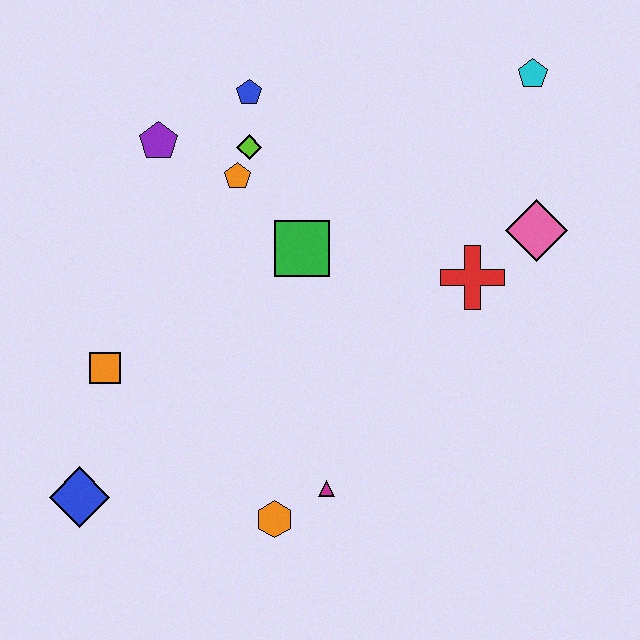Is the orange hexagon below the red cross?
Yes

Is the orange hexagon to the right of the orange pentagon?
Yes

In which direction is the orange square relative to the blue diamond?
The orange square is above the blue diamond.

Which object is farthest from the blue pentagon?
The blue diamond is farthest from the blue pentagon.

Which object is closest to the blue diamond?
The orange square is closest to the blue diamond.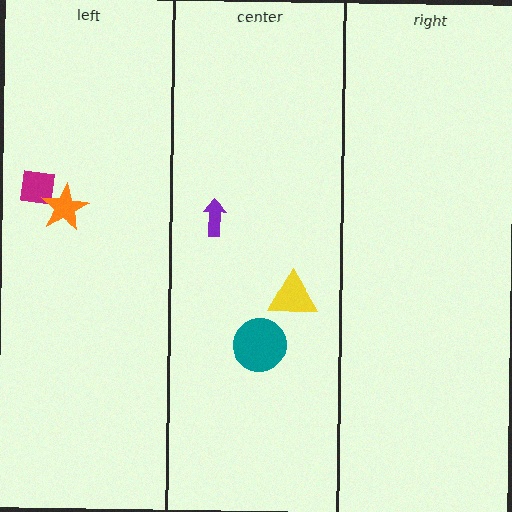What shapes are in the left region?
The magenta square, the orange star.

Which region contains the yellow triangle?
The center region.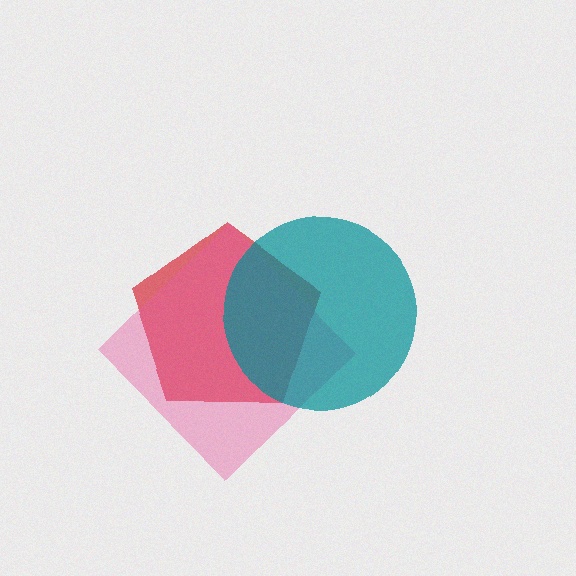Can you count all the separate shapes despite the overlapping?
Yes, there are 3 separate shapes.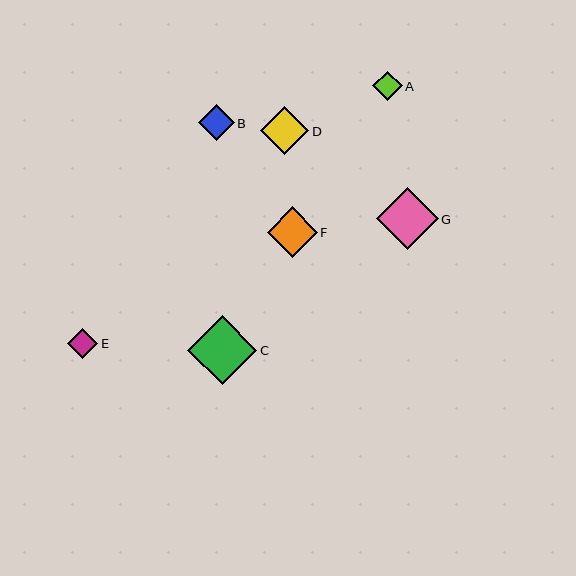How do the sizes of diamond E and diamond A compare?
Diamond E and diamond A are approximately the same size.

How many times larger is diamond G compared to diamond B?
Diamond G is approximately 1.7 times the size of diamond B.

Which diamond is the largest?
Diamond C is the largest with a size of approximately 70 pixels.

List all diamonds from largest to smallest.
From largest to smallest: C, G, F, D, B, E, A.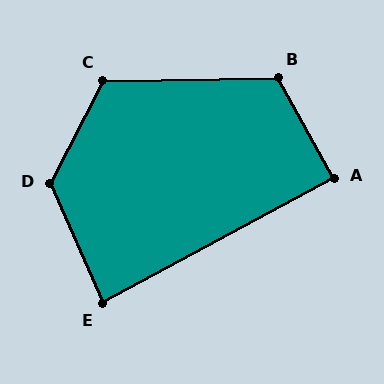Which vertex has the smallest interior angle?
E, at approximately 86 degrees.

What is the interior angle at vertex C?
Approximately 118 degrees (obtuse).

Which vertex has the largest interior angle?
D, at approximately 129 degrees.